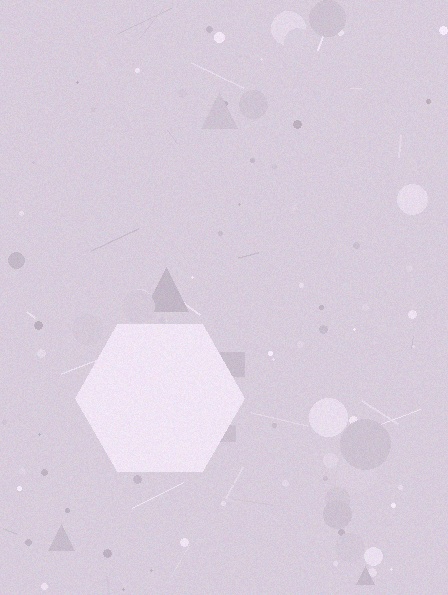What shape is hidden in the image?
A hexagon is hidden in the image.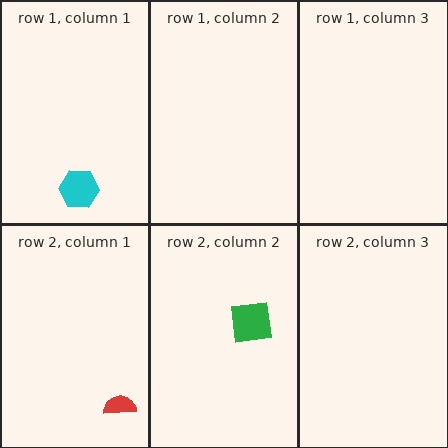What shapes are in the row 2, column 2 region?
The green square.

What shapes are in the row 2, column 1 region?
The red semicircle.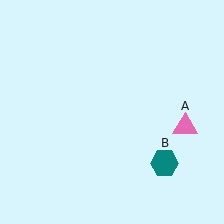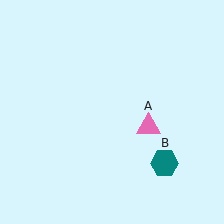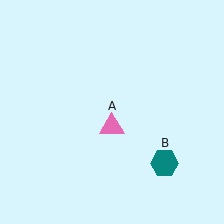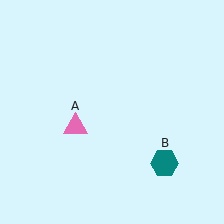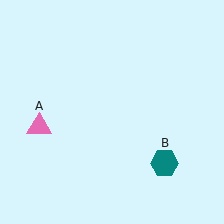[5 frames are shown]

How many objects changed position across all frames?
1 object changed position: pink triangle (object A).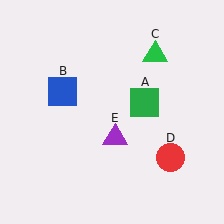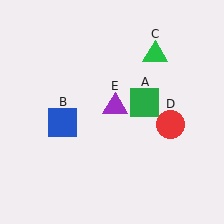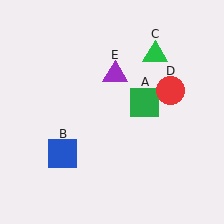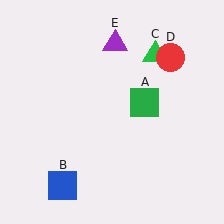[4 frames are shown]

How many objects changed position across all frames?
3 objects changed position: blue square (object B), red circle (object D), purple triangle (object E).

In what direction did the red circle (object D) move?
The red circle (object D) moved up.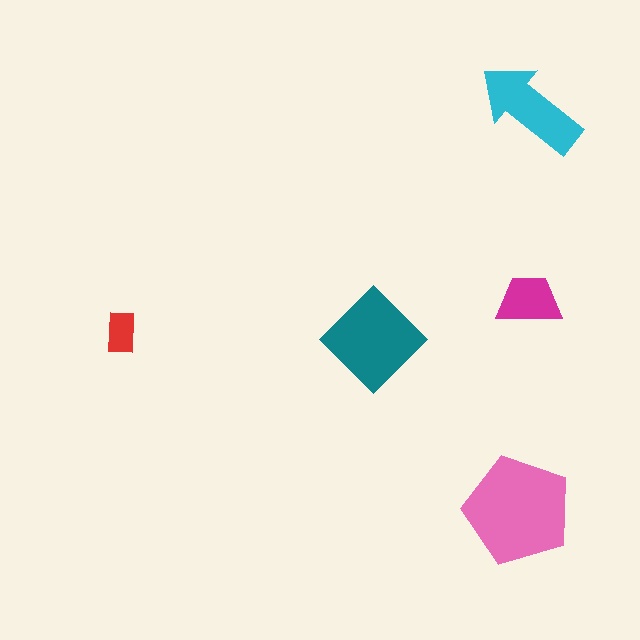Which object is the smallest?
The red rectangle.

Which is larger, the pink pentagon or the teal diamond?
The pink pentagon.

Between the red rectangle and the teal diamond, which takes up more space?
The teal diamond.